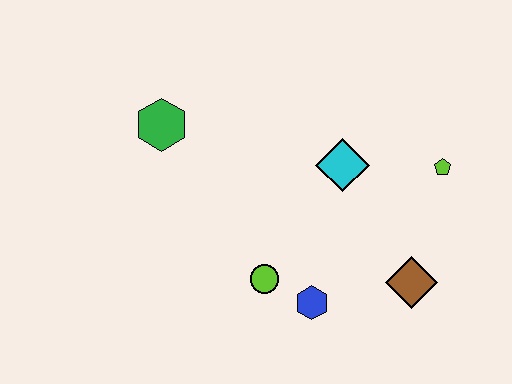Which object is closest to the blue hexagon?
The lime circle is closest to the blue hexagon.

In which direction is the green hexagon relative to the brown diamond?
The green hexagon is to the left of the brown diamond.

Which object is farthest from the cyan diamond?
The green hexagon is farthest from the cyan diamond.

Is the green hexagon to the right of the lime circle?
No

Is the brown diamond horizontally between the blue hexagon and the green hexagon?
No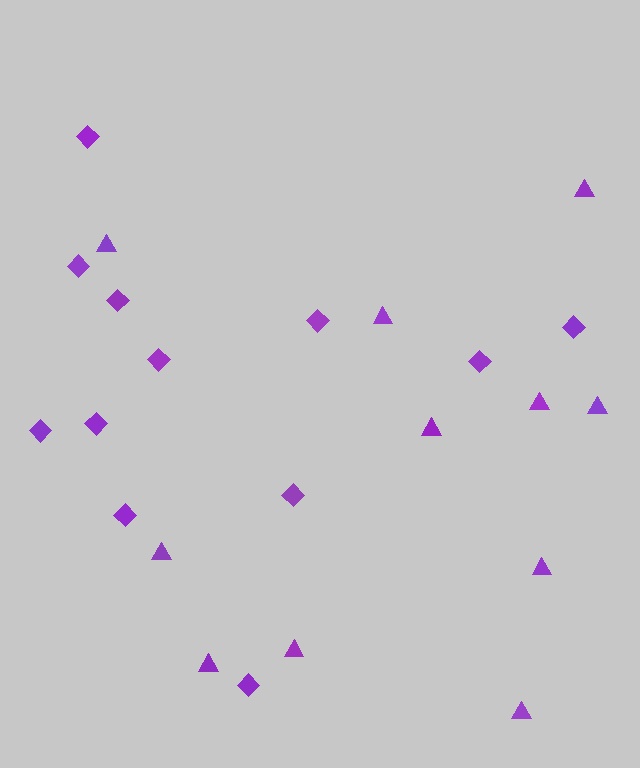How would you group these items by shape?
There are 2 groups: one group of triangles (11) and one group of diamonds (12).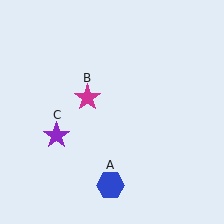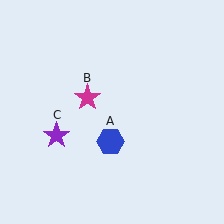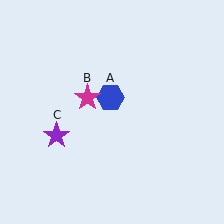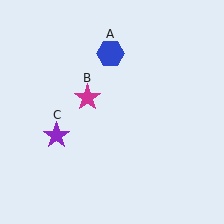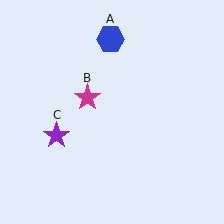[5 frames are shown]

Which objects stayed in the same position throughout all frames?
Magenta star (object B) and purple star (object C) remained stationary.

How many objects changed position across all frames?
1 object changed position: blue hexagon (object A).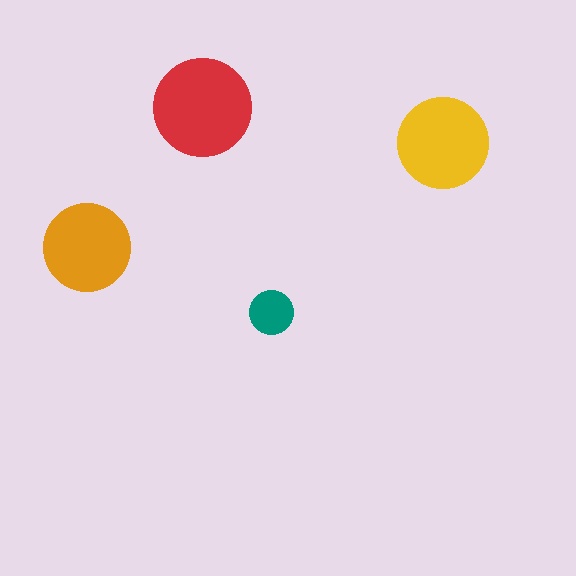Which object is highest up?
The red circle is topmost.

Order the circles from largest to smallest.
the red one, the yellow one, the orange one, the teal one.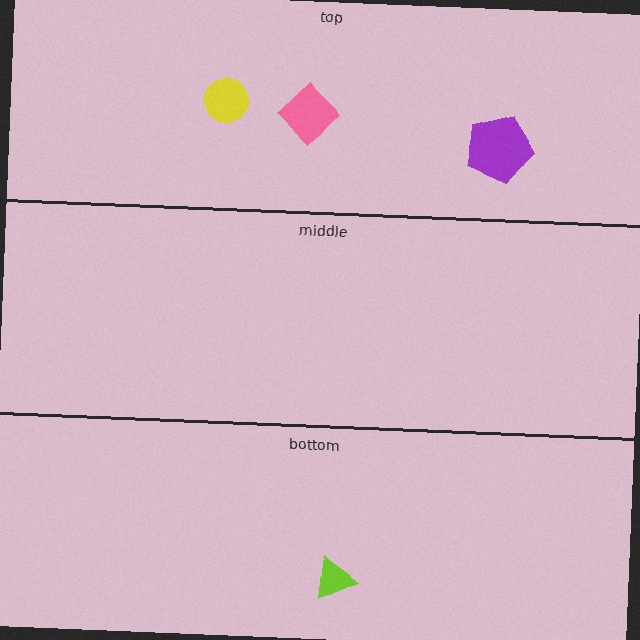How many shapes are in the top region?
3.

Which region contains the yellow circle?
The top region.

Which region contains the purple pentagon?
The top region.